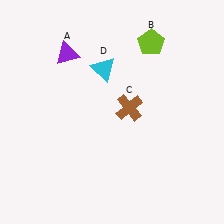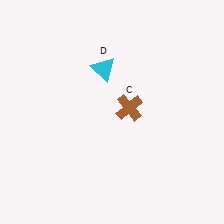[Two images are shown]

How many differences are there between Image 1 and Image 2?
There are 2 differences between the two images.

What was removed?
The lime pentagon (B), the purple triangle (A) were removed in Image 2.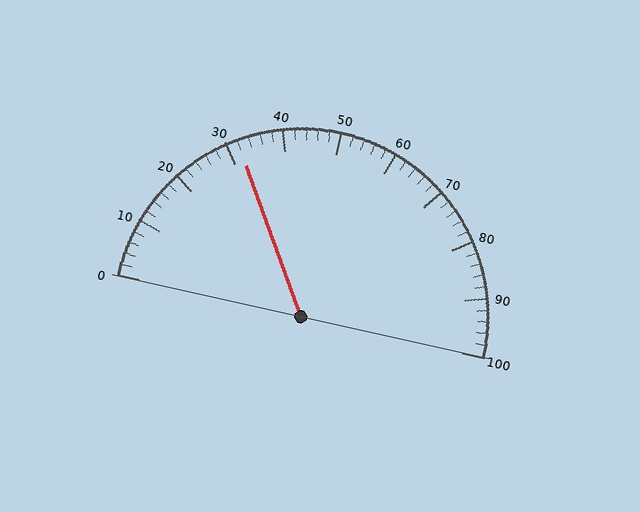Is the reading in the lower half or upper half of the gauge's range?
The reading is in the lower half of the range (0 to 100).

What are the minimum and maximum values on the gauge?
The gauge ranges from 0 to 100.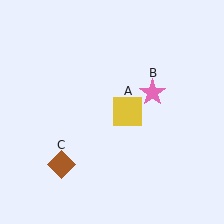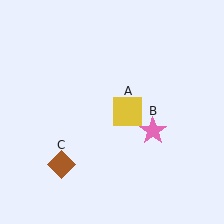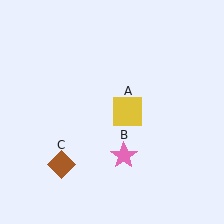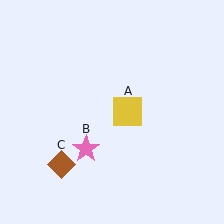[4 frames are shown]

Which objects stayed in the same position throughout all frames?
Yellow square (object A) and brown diamond (object C) remained stationary.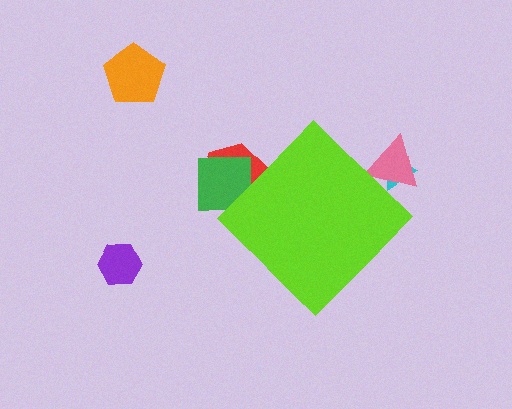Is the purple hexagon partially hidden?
No, the purple hexagon is fully visible.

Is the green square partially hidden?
Yes, the green square is partially hidden behind the lime diamond.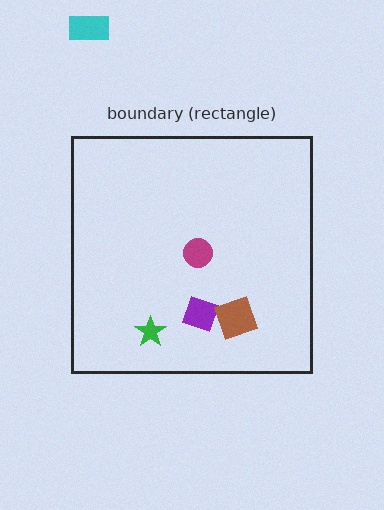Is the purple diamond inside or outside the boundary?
Inside.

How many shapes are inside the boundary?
4 inside, 1 outside.